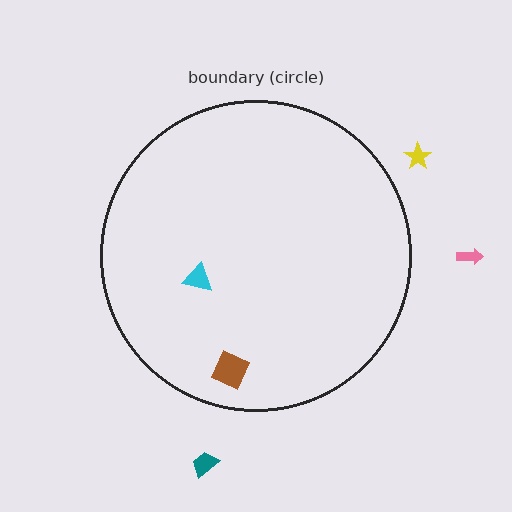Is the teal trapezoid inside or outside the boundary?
Outside.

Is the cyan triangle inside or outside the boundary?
Inside.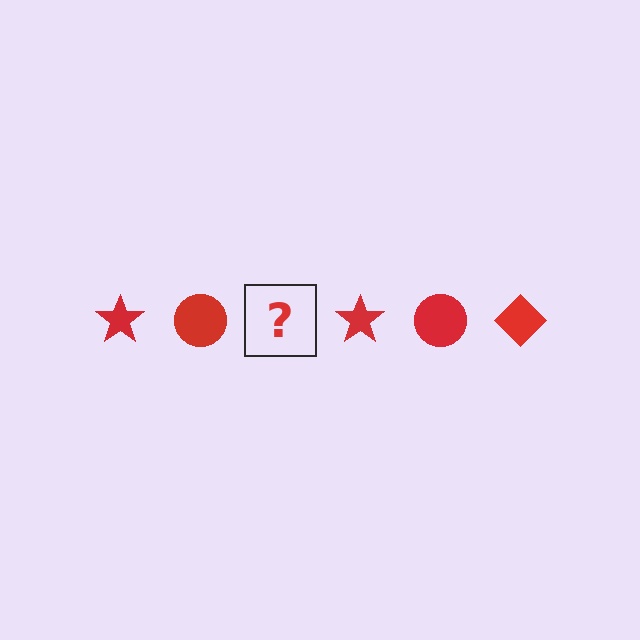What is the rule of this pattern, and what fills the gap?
The rule is that the pattern cycles through star, circle, diamond shapes in red. The gap should be filled with a red diamond.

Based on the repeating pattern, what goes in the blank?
The blank should be a red diamond.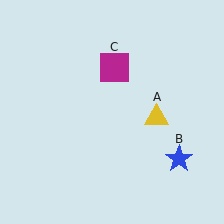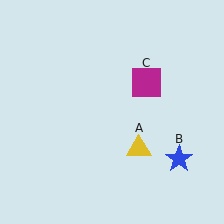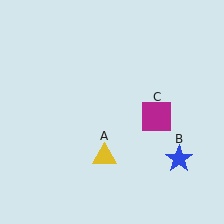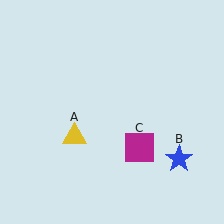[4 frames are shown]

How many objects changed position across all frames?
2 objects changed position: yellow triangle (object A), magenta square (object C).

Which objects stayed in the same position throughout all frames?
Blue star (object B) remained stationary.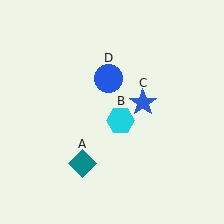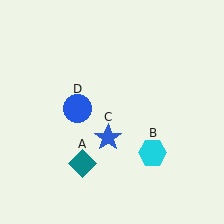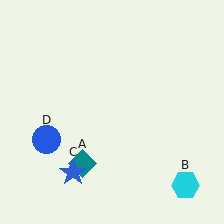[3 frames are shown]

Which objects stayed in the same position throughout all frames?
Teal diamond (object A) remained stationary.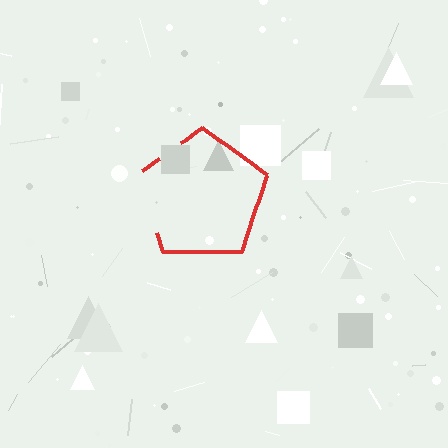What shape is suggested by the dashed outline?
The dashed outline suggests a pentagon.